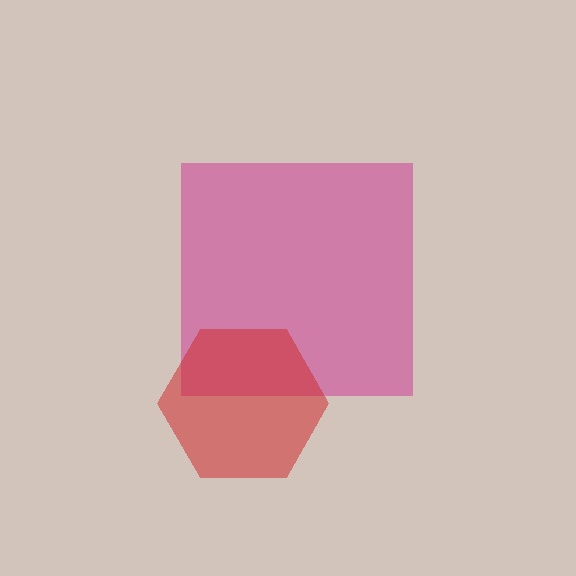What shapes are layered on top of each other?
The layered shapes are: a magenta square, a red hexagon.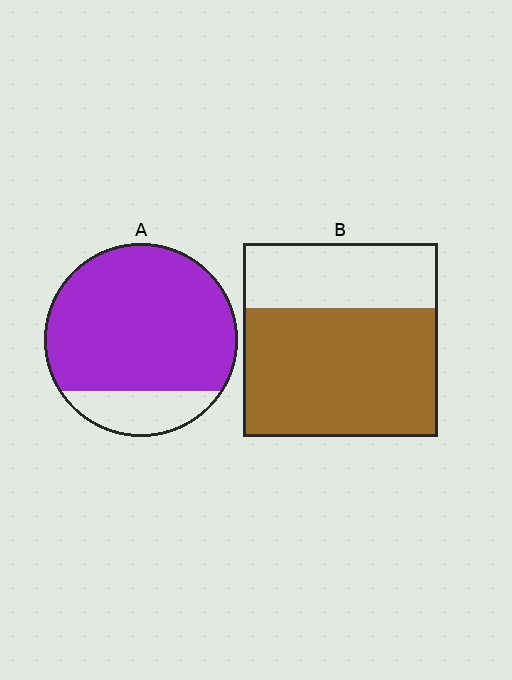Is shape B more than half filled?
Yes.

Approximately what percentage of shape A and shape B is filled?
A is approximately 80% and B is approximately 65%.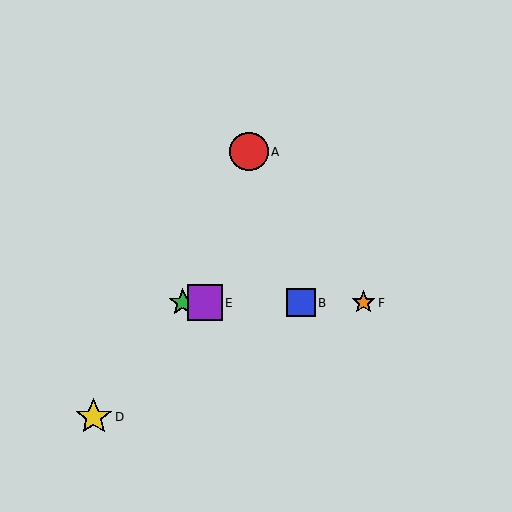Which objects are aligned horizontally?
Objects B, C, E, F are aligned horizontally.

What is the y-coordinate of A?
Object A is at y≈152.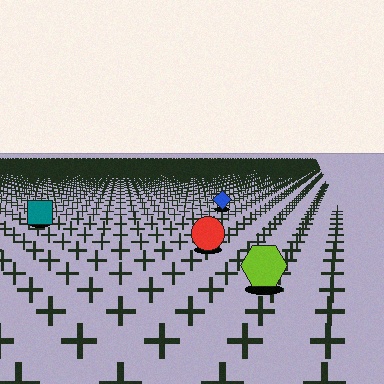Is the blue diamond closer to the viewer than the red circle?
No. The red circle is closer — you can tell from the texture gradient: the ground texture is coarser near it.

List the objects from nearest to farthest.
From nearest to farthest: the lime hexagon, the red circle, the teal square, the blue diamond.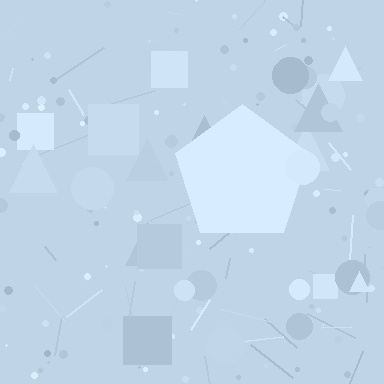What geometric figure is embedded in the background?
A pentagon is embedded in the background.